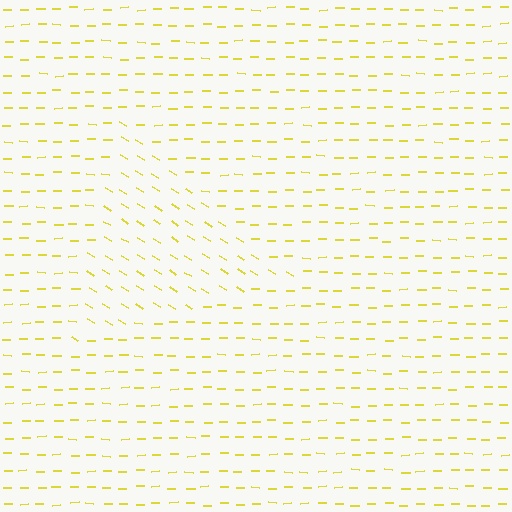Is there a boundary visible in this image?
Yes, there is a texture boundary formed by a change in line orientation.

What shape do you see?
I see a triangle.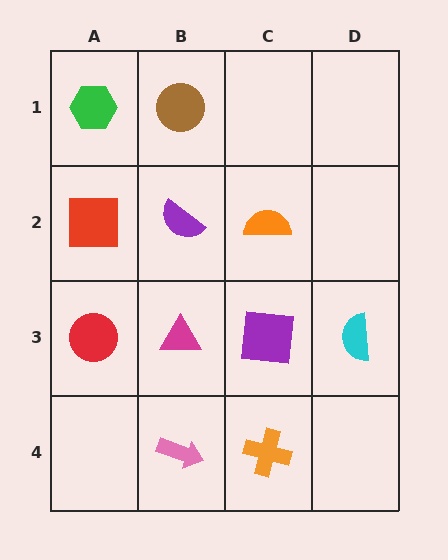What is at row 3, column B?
A magenta triangle.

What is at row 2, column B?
A purple semicircle.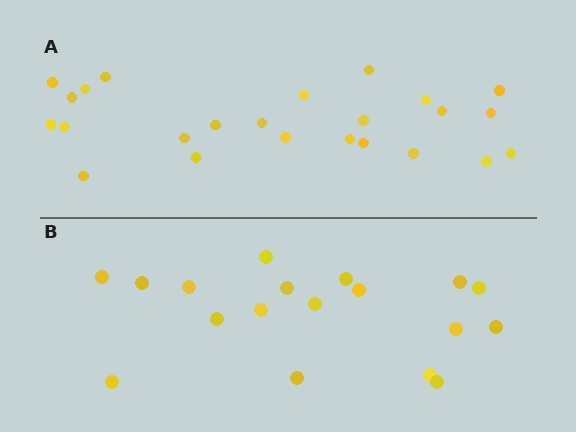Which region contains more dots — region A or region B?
Region A (the top region) has more dots.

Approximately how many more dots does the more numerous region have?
Region A has about 6 more dots than region B.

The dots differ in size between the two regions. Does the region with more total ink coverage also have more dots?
No. Region B has more total ink coverage because its dots are larger, but region A actually contains more individual dots. Total area can be misleading — the number of items is what matters here.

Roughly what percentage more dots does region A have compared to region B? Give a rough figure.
About 35% more.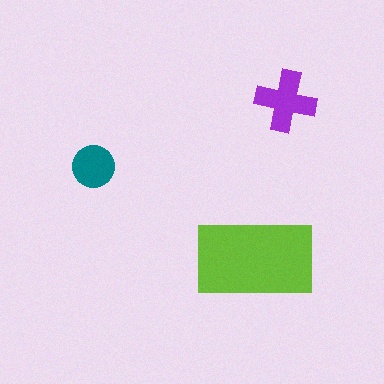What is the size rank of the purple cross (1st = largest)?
2nd.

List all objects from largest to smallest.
The lime rectangle, the purple cross, the teal circle.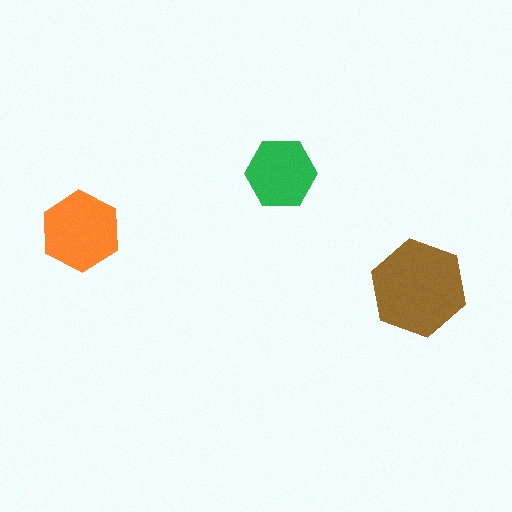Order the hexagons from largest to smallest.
the brown one, the orange one, the green one.